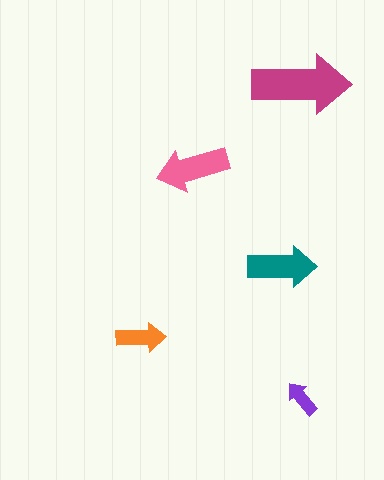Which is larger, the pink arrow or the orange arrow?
The pink one.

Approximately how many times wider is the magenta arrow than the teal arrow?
About 1.5 times wider.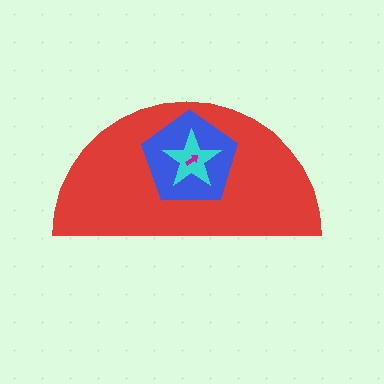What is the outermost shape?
The red semicircle.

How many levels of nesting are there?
4.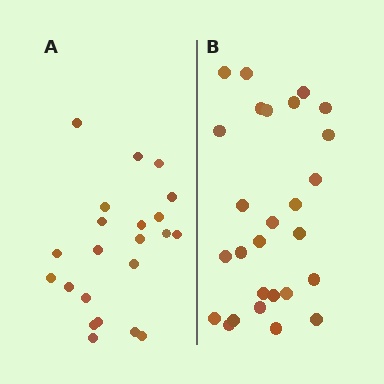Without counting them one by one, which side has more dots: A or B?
Region B (the right region) has more dots.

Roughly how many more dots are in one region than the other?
Region B has about 5 more dots than region A.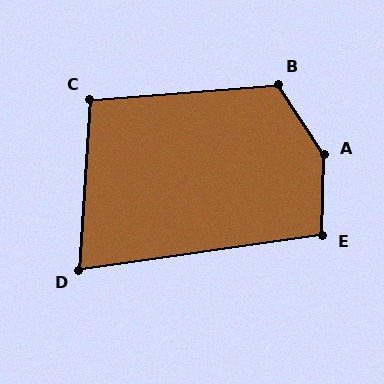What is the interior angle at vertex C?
Approximately 98 degrees (obtuse).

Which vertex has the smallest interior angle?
D, at approximately 78 degrees.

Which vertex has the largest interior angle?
A, at approximately 145 degrees.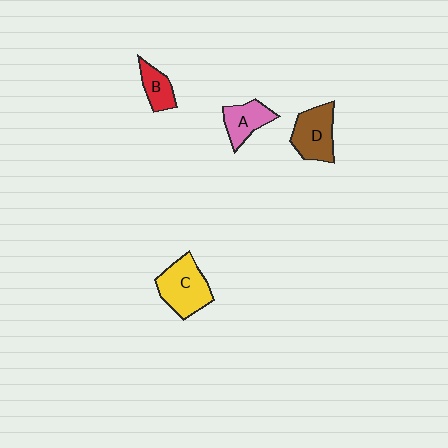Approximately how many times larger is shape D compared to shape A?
Approximately 1.3 times.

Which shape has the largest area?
Shape C (yellow).